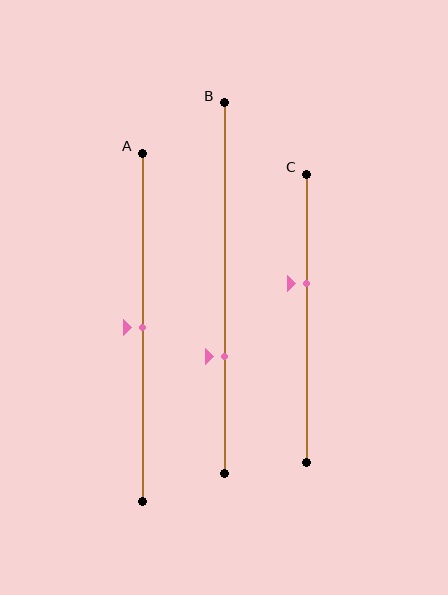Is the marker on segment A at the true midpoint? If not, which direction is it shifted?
Yes, the marker on segment A is at the true midpoint.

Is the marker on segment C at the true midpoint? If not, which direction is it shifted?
No, the marker on segment C is shifted upward by about 12% of the segment length.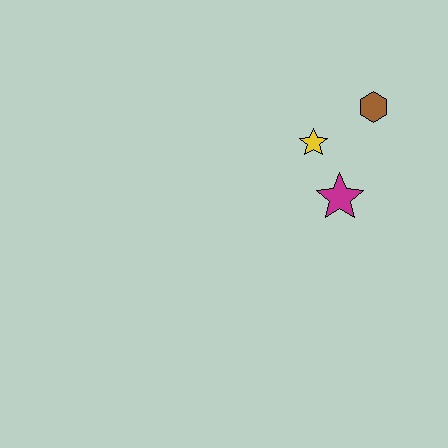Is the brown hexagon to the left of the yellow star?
No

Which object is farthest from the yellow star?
The brown hexagon is farthest from the yellow star.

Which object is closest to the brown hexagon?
The yellow star is closest to the brown hexagon.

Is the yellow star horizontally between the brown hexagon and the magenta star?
No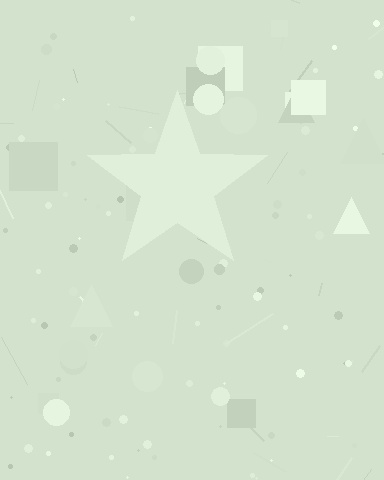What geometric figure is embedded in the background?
A star is embedded in the background.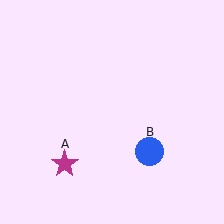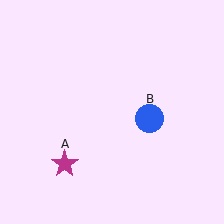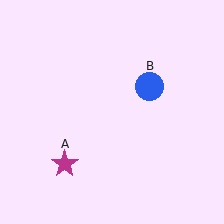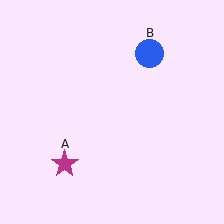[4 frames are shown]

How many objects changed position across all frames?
1 object changed position: blue circle (object B).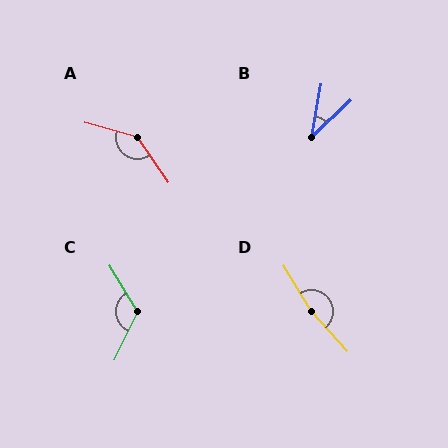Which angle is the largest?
D, at approximately 170 degrees.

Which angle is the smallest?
B, at approximately 37 degrees.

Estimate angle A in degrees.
Approximately 140 degrees.